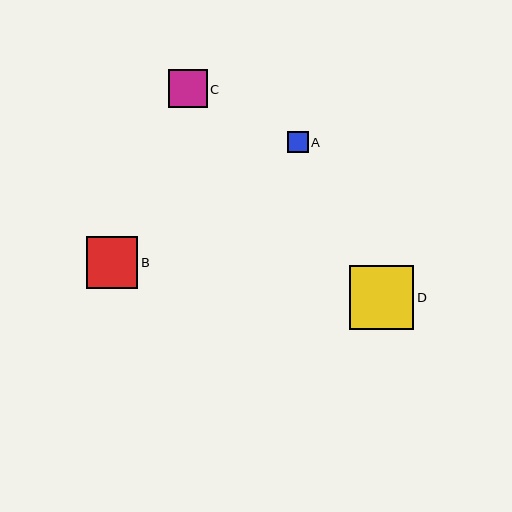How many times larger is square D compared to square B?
Square D is approximately 1.2 times the size of square B.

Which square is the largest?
Square D is the largest with a size of approximately 64 pixels.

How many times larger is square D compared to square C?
Square D is approximately 1.7 times the size of square C.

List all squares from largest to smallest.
From largest to smallest: D, B, C, A.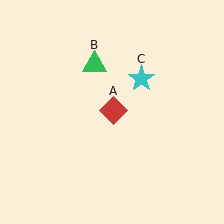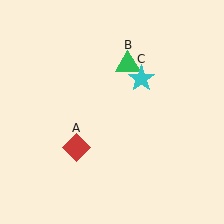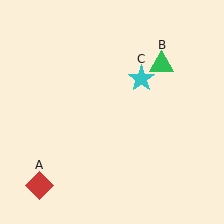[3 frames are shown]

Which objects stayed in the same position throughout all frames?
Cyan star (object C) remained stationary.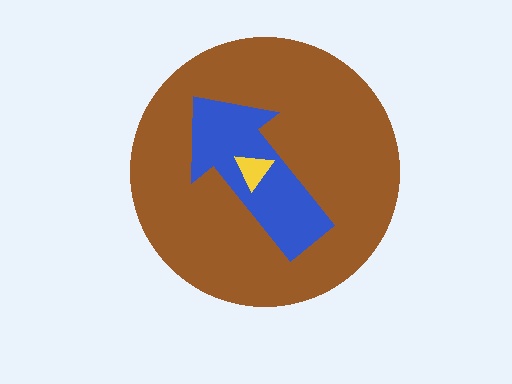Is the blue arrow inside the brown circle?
Yes.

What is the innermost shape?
The yellow triangle.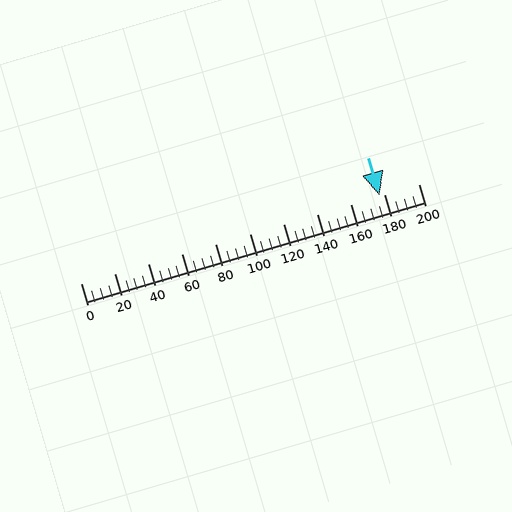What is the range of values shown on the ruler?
The ruler shows values from 0 to 200.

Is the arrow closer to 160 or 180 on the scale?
The arrow is closer to 180.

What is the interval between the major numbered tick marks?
The major tick marks are spaced 20 units apart.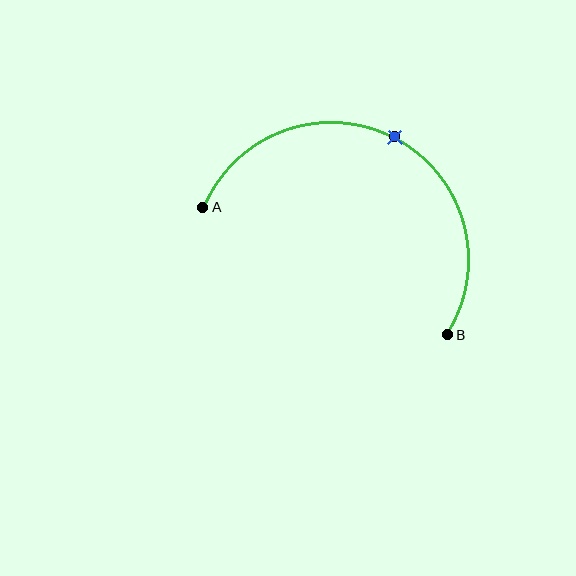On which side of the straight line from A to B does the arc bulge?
The arc bulges above the straight line connecting A and B.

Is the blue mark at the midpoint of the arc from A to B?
Yes. The blue mark lies on the arc at equal arc-length from both A and B — it is the arc midpoint.